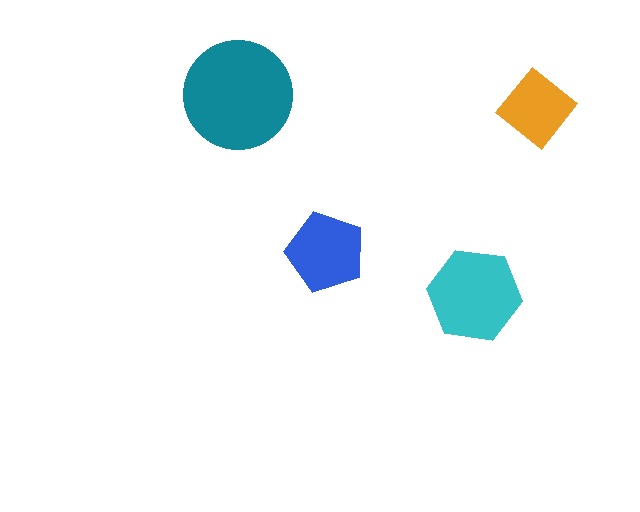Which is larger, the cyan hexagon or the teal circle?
The teal circle.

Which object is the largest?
The teal circle.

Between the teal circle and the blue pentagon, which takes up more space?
The teal circle.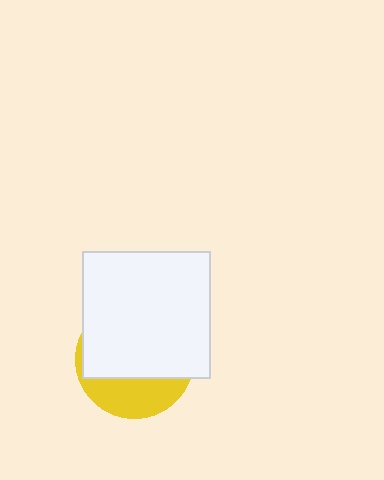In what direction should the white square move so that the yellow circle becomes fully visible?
The white square should move up. That is the shortest direction to clear the overlap and leave the yellow circle fully visible.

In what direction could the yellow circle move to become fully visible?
The yellow circle could move down. That would shift it out from behind the white square entirely.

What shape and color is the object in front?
The object in front is a white square.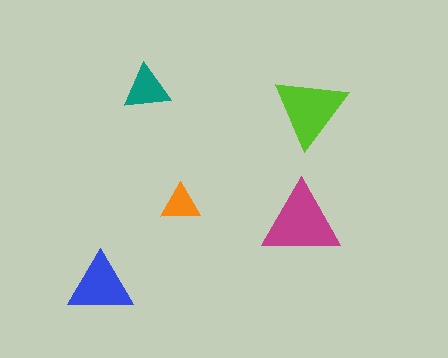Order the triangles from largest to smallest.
the magenta one, the lime one, the blue one, the teal one, the orange one.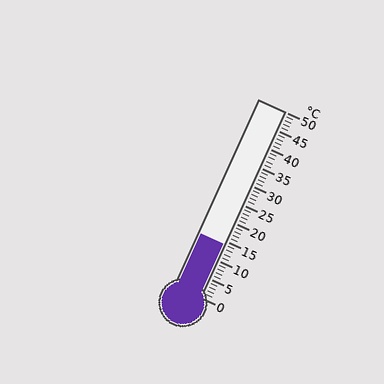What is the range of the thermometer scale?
The thermometer scale ranges from 0°C to 50°C.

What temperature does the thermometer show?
The thermometer shows approximately 14°C.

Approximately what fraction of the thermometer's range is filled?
The thermometer is filled to approximately 30% of its range.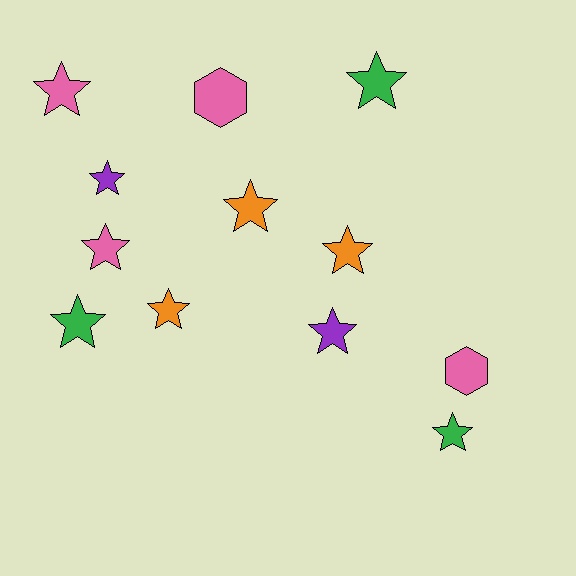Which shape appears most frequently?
Star, with 10 objects.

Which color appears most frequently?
Pink, with 4 objects.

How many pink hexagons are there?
There are 2 pink hexagons.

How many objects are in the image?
There are 12 objects.